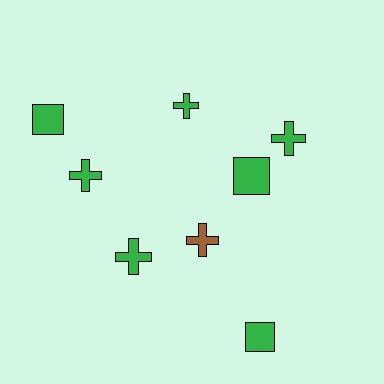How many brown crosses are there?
There is 1 brown cross.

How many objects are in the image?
There are 8 objects.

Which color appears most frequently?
Green, with 7 objects.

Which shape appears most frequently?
Cross, with 5 objects.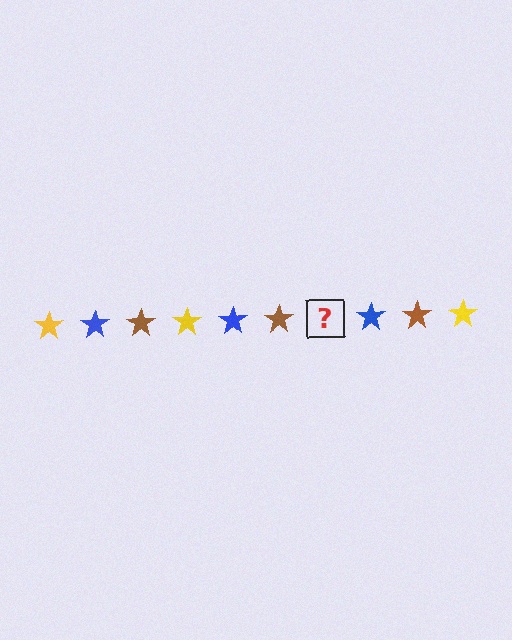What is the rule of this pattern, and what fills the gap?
The rule is that the pattern cycles through yellow, blue, brown stars. The gap should be filled with a yellow star.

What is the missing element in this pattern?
The missing element is a yellow star.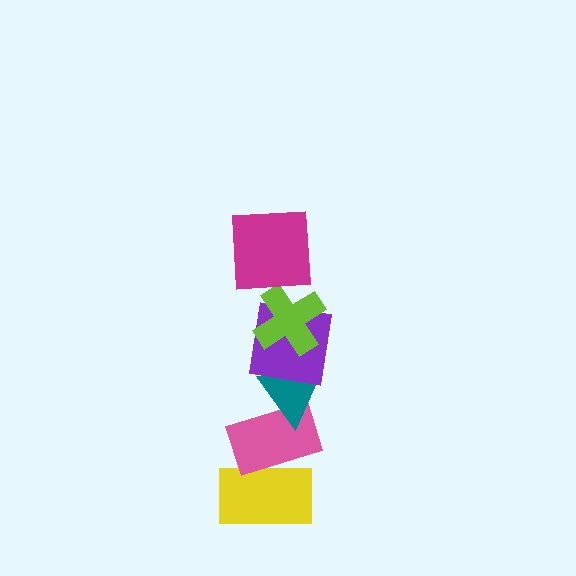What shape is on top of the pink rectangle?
The teal triangle is on top of the pink rectangle.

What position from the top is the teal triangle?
The teal triangle is 4th from the top.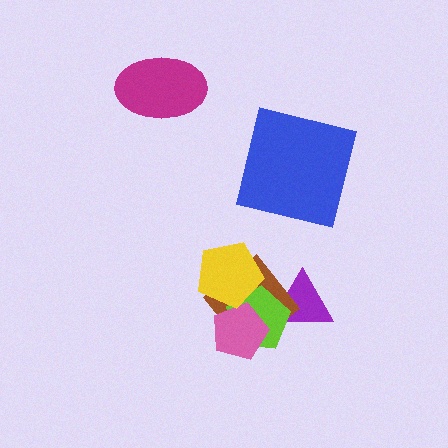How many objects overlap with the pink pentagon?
3 objects overlap with the pink pentagon.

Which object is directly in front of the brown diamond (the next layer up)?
The lime pentagon is directly in front of the brown diamond.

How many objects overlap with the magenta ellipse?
0 objects overlap with the magenta ellipse.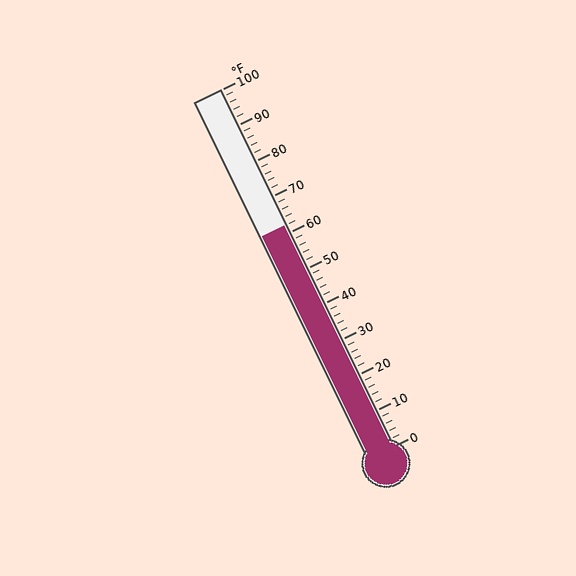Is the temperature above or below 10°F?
The temperature is above 10°F.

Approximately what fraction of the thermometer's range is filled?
The thermometer is filled to approximately 60% of its range.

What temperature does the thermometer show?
The thermometer shows approximately 62°F.